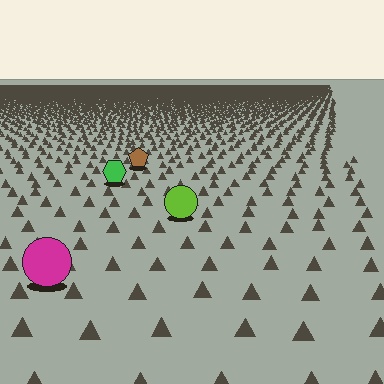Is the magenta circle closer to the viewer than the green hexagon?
Yes. The magenta circle is closer — you can tell from the texture gradient: the ground texture is coarser near it.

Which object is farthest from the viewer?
The brown pentagon is farthest from the viewer. It appears smaller and the ground texture around it is denser.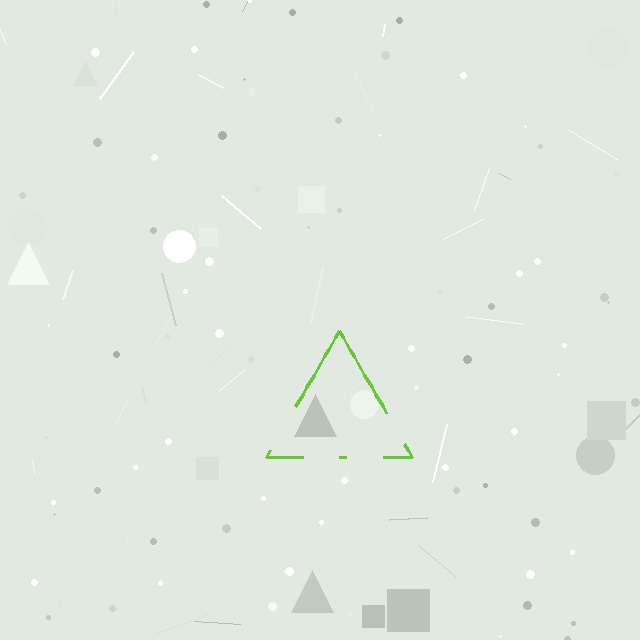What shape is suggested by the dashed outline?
The dashed outline suggests a triangle.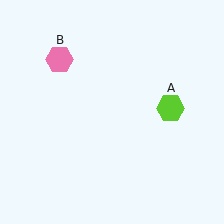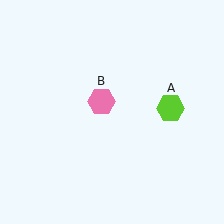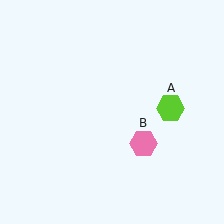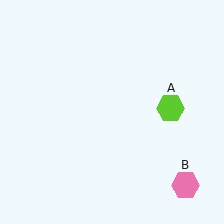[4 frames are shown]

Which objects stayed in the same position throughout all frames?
Lime hexagon (object A) remained stationary.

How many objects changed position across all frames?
1 object changed position: pink hexagon (object B).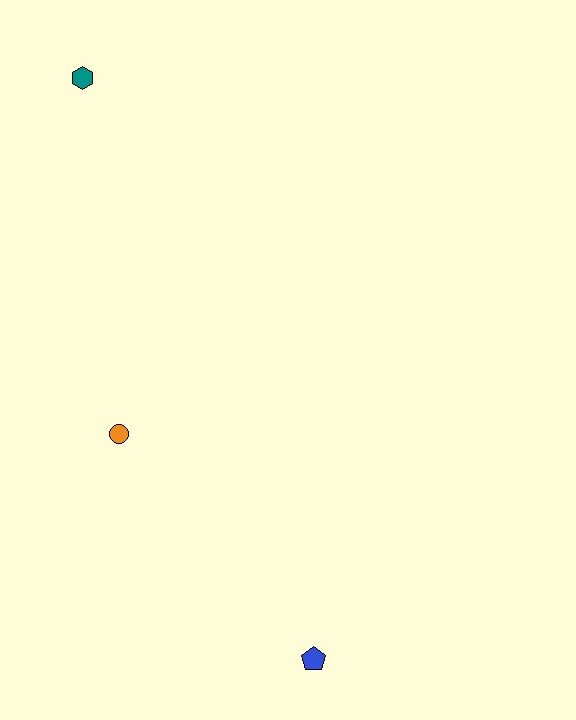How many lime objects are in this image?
There are no lime objects.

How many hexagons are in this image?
There is 1 hexagon.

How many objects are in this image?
There are 3 objects.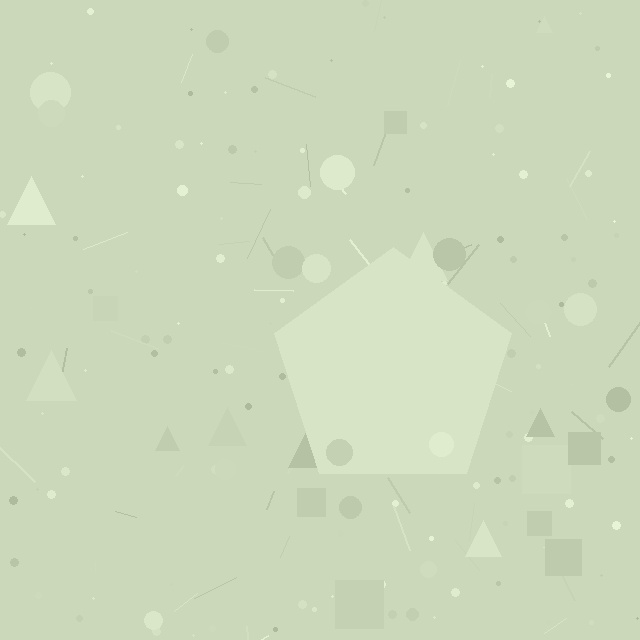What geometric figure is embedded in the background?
A pentagon is embedded in the background.